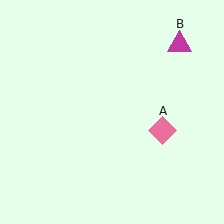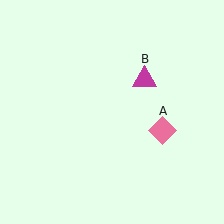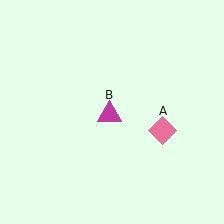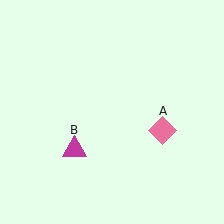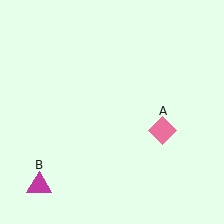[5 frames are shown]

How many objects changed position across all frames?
1 object changed position: magenta triangle (object B).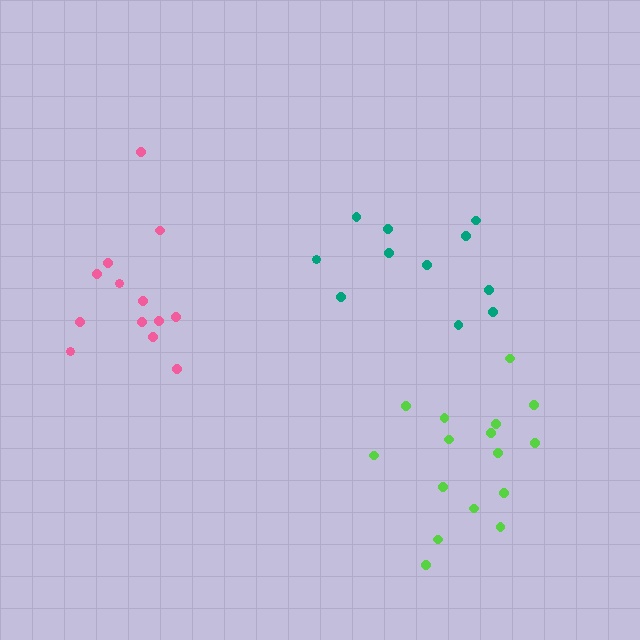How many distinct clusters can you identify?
There are 3 distinct clusters.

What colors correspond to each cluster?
The clusters are colored: teal, lime, pink.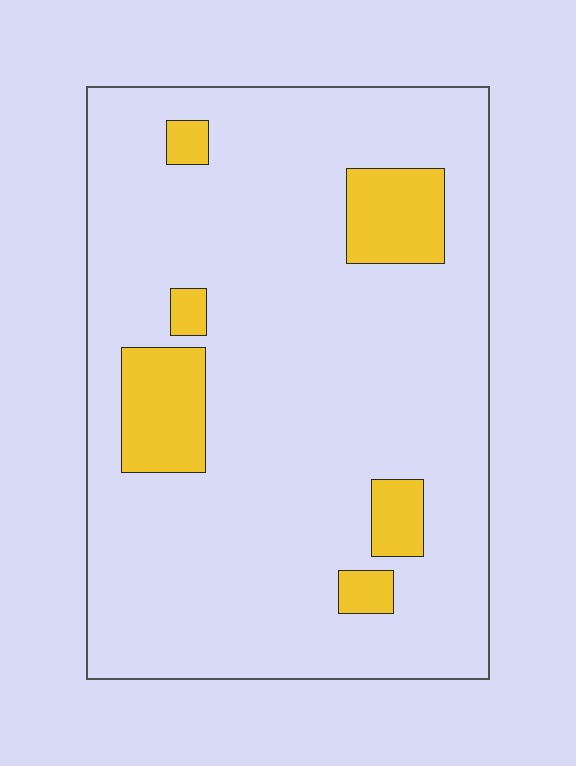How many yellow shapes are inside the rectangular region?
6.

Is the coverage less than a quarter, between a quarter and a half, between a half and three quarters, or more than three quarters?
Less than a quarter.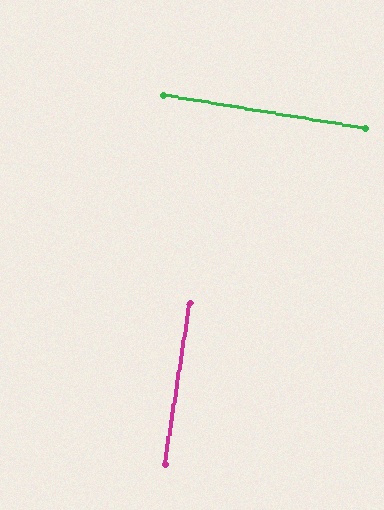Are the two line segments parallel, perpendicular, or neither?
Perpendicular — they meet at approximately 89°.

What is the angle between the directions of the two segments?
Approximately 89 degrees.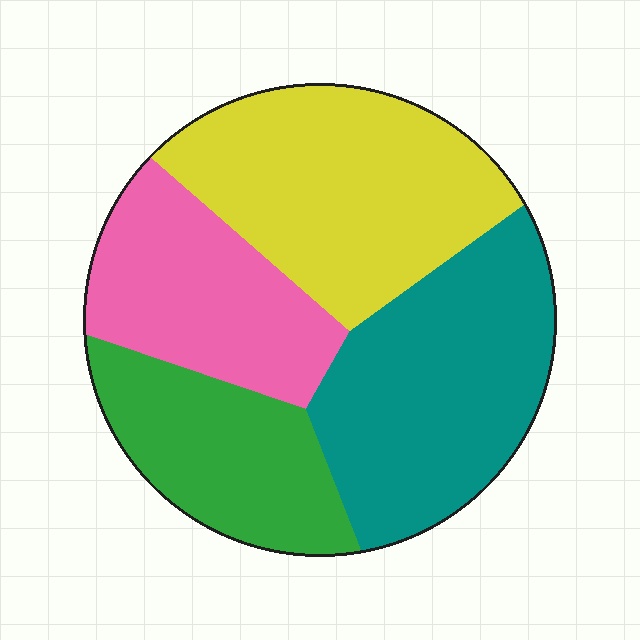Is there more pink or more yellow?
Yellow.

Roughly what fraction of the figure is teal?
Teal covers about 30% of the figure.